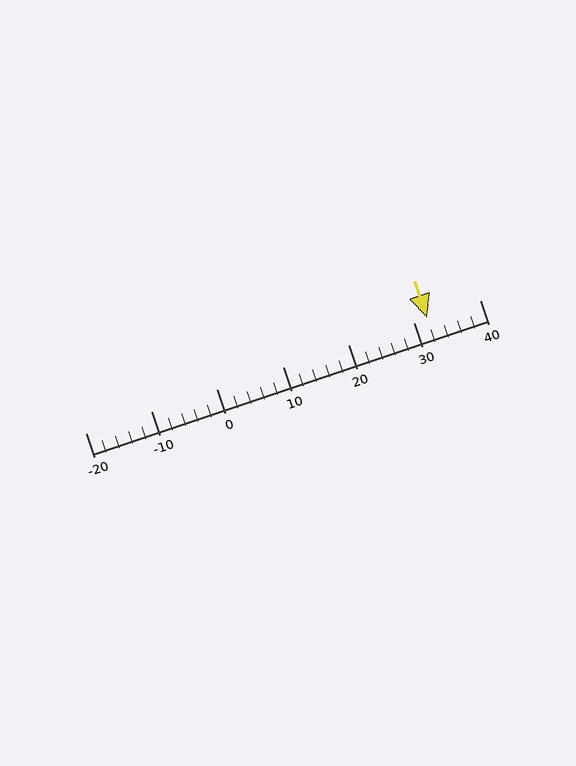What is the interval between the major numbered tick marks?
The major tick marks are spaced 10 units apart.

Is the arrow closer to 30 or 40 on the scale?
The arrow is closer to 30.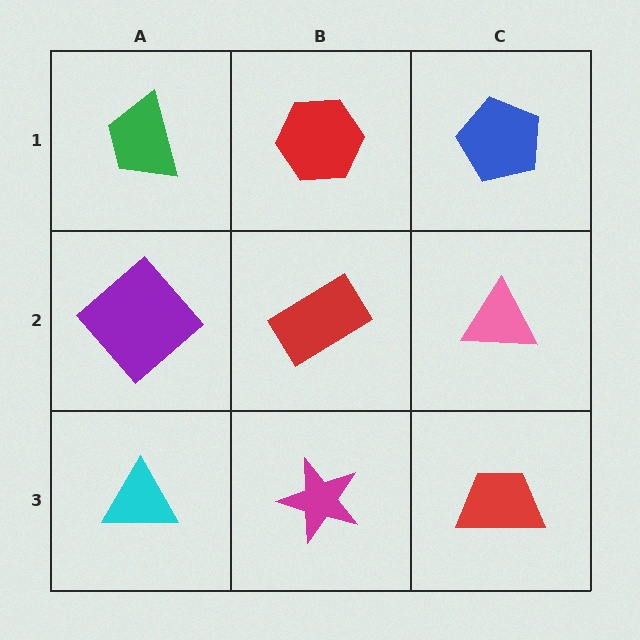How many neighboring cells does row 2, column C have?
3.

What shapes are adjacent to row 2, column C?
A blue pentagon (row 1, column C), a red trapezoid (row 3, column C), a red rectangle (row 2, column B).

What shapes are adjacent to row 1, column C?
A pink triangle (row 2, column C), a red hexagon (row 1, column B).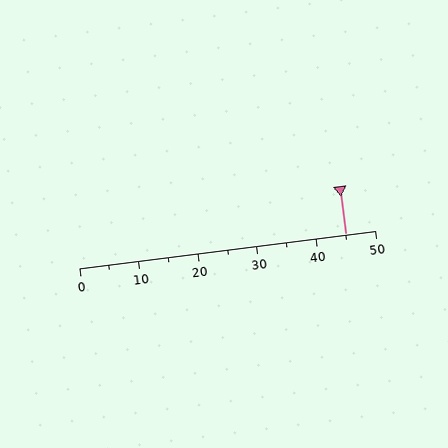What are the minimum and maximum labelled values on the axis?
The axis runs from 0 to 50.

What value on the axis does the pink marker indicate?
The marker indicates approximately 45.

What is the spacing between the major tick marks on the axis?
The major ticks are spaced 10 apart.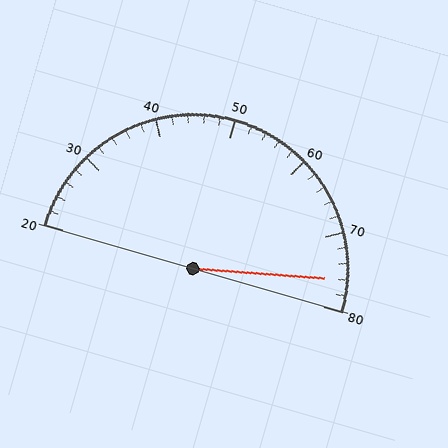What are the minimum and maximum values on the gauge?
The gauge ranges from 20 to 80.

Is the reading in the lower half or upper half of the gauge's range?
The reading is in the upper half of the range (20 to 80).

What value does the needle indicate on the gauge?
The needle indicates approximately 76.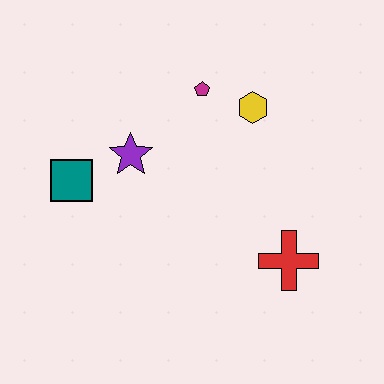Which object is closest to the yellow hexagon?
The magenta pentagon is closest to the yellow hexagon.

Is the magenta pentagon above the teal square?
Yes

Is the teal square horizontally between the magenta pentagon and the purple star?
No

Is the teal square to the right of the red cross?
No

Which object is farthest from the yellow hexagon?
The teal square is farthest from the yellow hexagon.